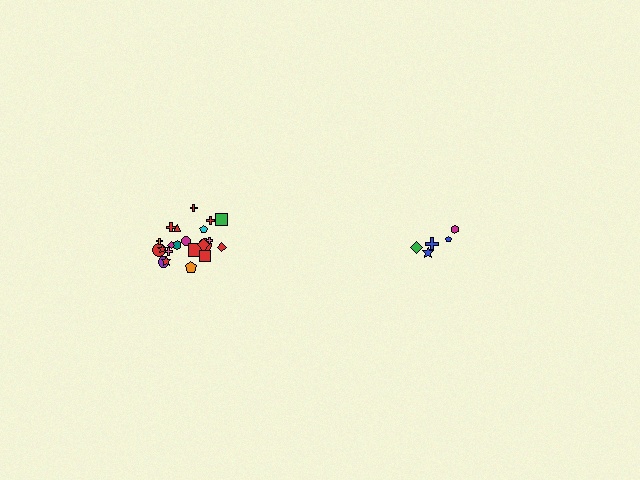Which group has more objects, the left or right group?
The left group.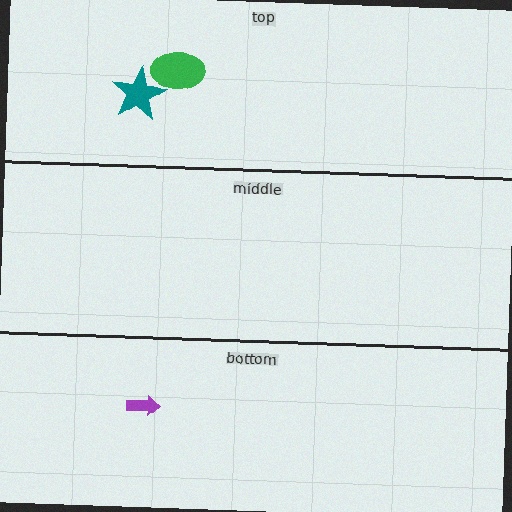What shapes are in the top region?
The teal star, the green ellipse.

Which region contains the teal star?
The top region.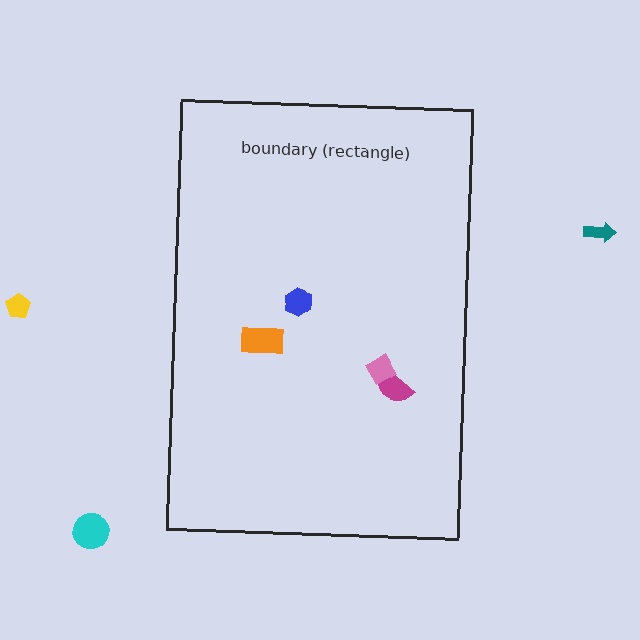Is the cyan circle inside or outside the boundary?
Outside.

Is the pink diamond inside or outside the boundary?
Inside.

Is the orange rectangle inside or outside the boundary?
Inside.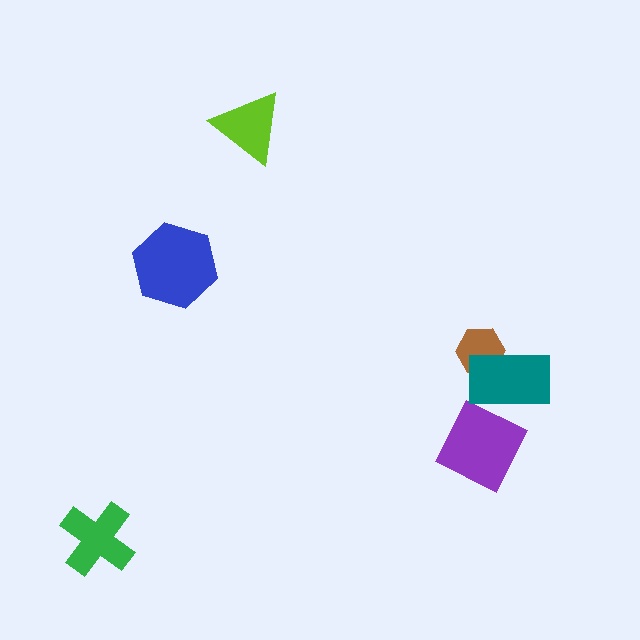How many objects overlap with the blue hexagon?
0 objects overlap with the blue hexagon.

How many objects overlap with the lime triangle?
0 objects overlap with the lime triangle.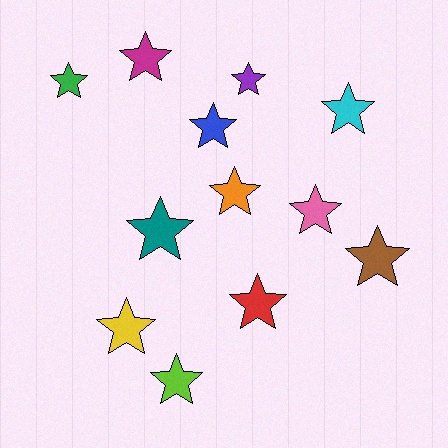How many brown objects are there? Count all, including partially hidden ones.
There is 1 brown object.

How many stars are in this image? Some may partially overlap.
There are 12 stars.